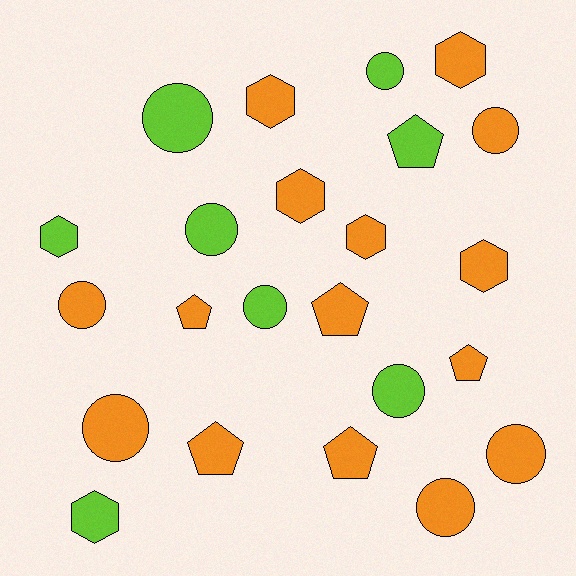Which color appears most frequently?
Orange, with 15 objects.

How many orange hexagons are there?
There are 5 orange hexagons.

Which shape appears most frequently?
Circle, with 10 objects.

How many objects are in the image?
There are 23 objects.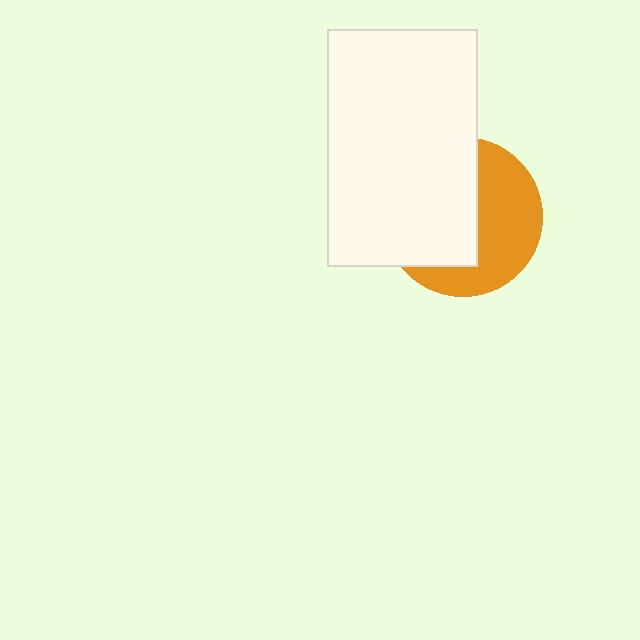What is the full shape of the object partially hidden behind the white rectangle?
The partially hidden object is an orange circle.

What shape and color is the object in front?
The object in front is a white rectangle.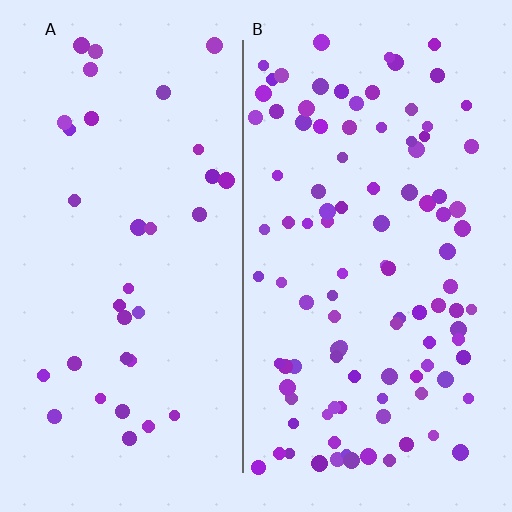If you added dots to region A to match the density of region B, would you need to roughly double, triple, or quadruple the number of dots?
Approximately triple.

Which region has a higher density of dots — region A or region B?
B (the right).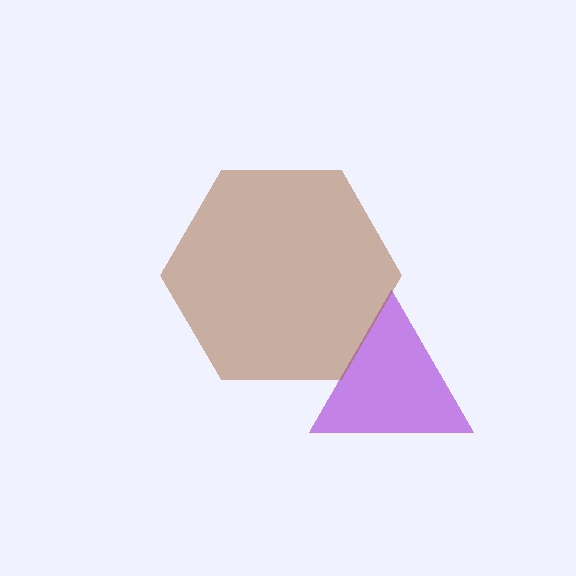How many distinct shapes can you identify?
There are 2 distinct shapes: a purple triangle, a brown hexagon.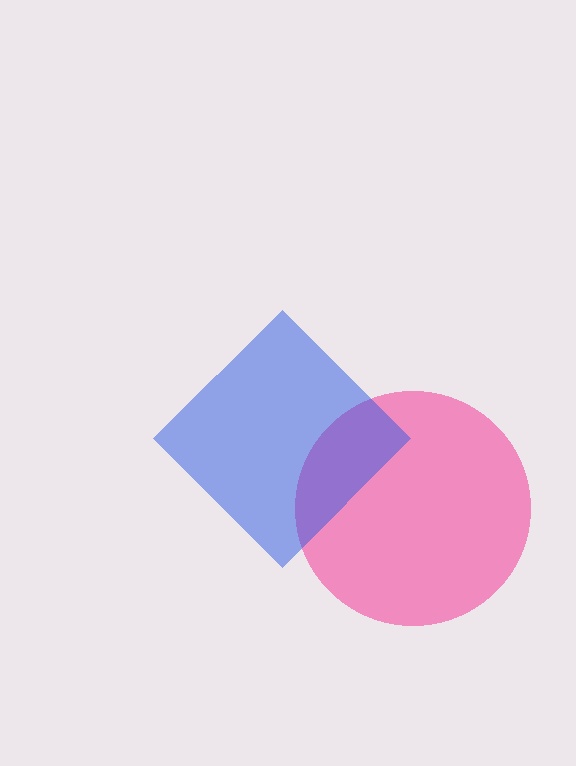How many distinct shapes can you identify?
There are 2 distinct shapes: a pink circle, a blue diamond.